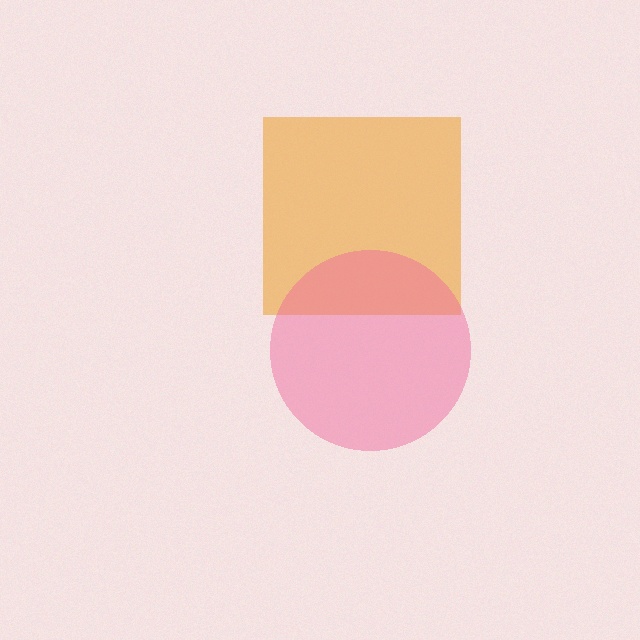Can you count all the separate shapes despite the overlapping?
Yes, there are 2 separate shapes.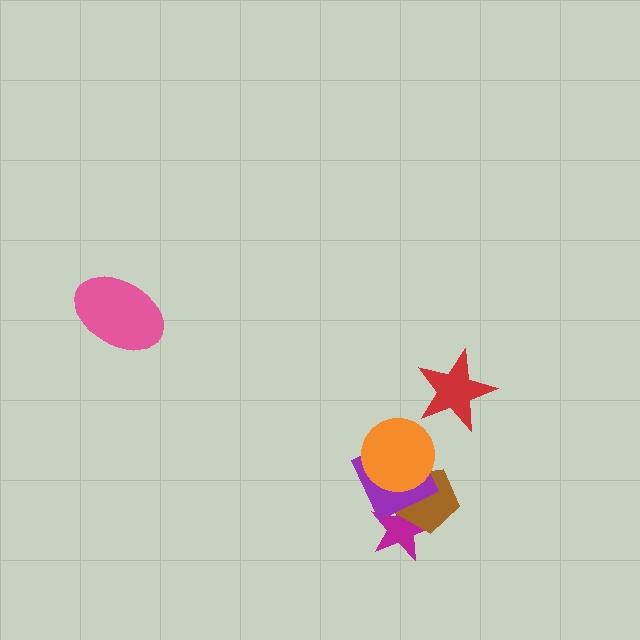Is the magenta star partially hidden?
Yes, it is partially covered by another shape.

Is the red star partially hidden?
No, no other shape covers it.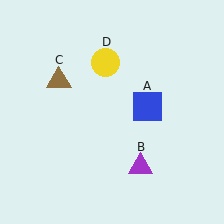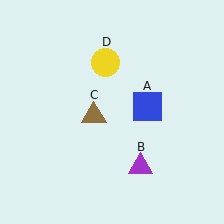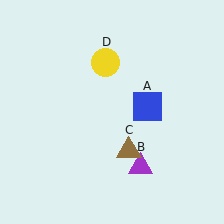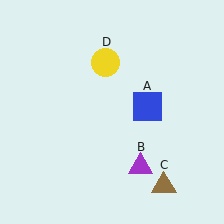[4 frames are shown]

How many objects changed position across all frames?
1 object changed position: brown triangle (object C).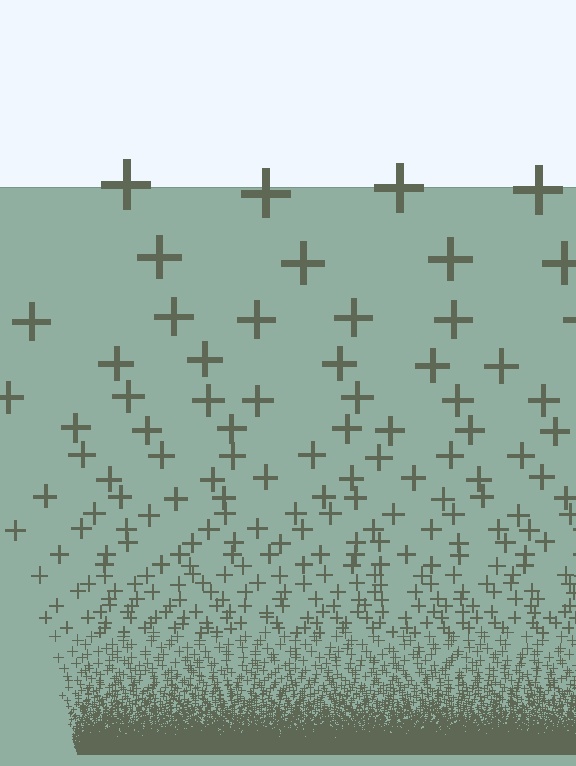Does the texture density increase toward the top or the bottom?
Density increases toward the bottom.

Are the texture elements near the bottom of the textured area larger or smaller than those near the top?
Smaller. The gradient is inverted — elements near the bottom are smaller and denser.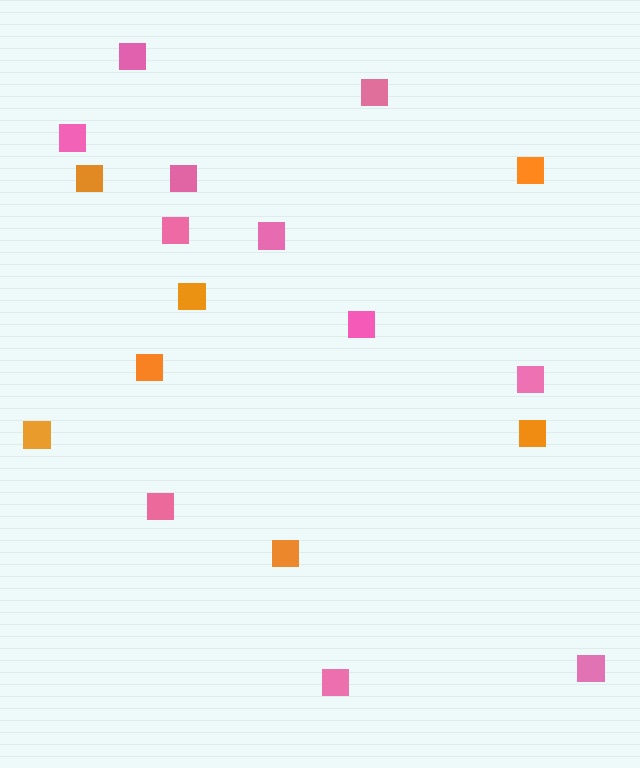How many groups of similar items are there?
There are 2 groups: one group of orange squares (7) and one group of pink squares (11).